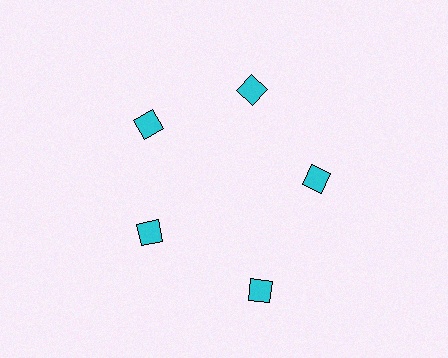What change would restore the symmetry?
The symmetry would be restored by moving it inward, back onto the ring so that all 5 squares sit at equal angles and equal distance from the center.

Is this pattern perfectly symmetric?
No. The 5 cyan squares are arranged in a ring, but one element near the 5 o'clock position is pushed outward from the center, breaking the 5-fold rotational symmetry.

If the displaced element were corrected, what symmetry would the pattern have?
It would have 5-fold rotational symmetry — the pattern would map onto itself every 72 degrees.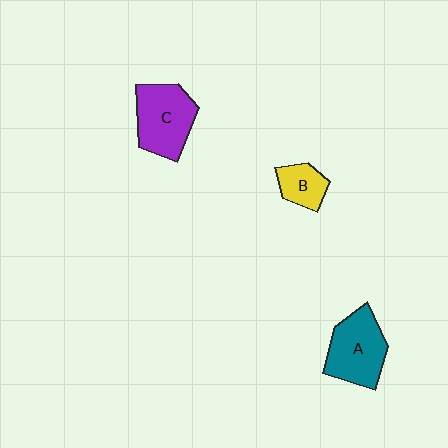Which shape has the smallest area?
Shape B (yellow).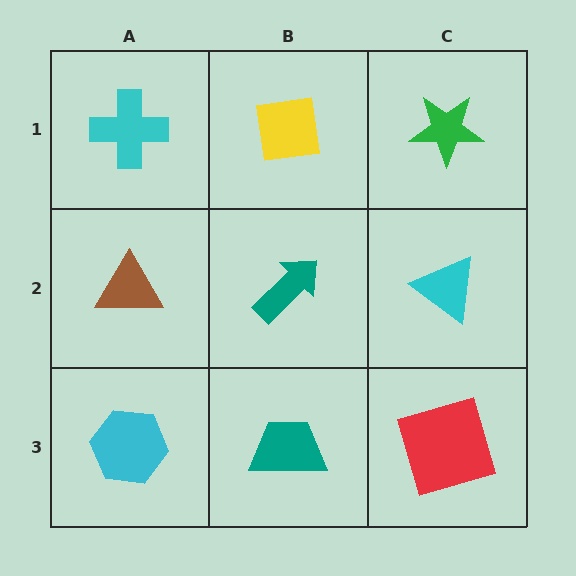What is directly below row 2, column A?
A cyan hexagon.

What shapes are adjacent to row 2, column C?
A green star (row 1, column C), a red square (row 3, column C), a teal arrow (row 2, column B).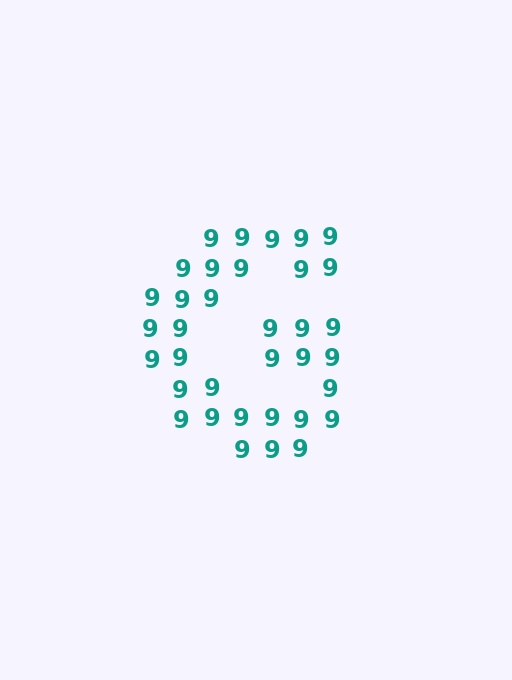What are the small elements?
The small elements are digit 9's.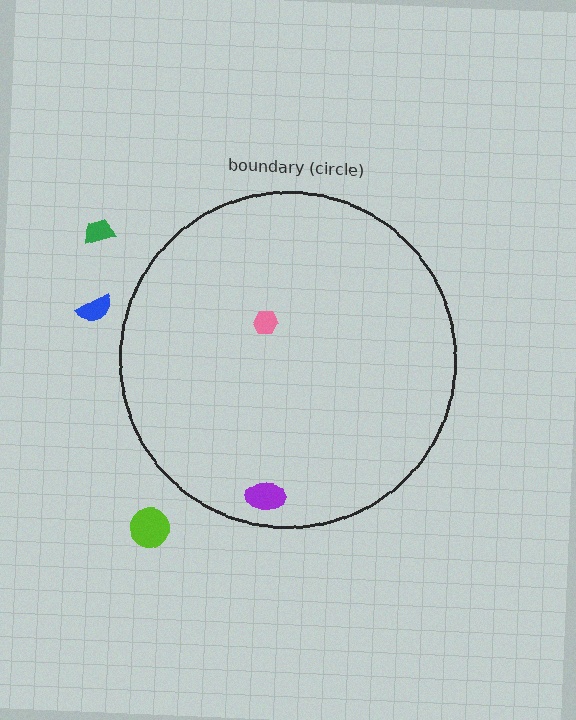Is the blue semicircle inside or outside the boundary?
Outside.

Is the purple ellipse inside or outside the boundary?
Inside.